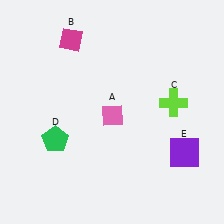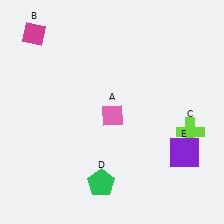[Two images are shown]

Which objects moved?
The objects that moved are: the magenta diamond (B), the lime cross (C), the green pentagon (D).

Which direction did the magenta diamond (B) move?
The magenta diamond (B) moved left.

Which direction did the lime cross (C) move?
The lime cross (C) moved down.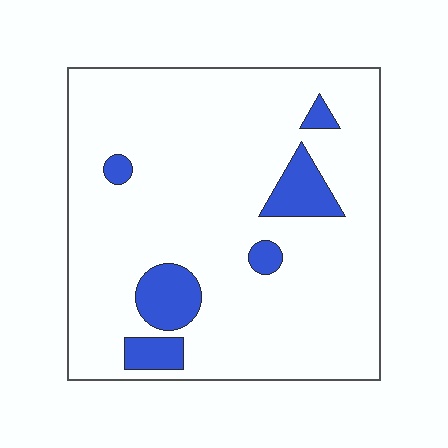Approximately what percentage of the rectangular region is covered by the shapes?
Approximately 10%.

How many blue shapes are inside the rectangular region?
6.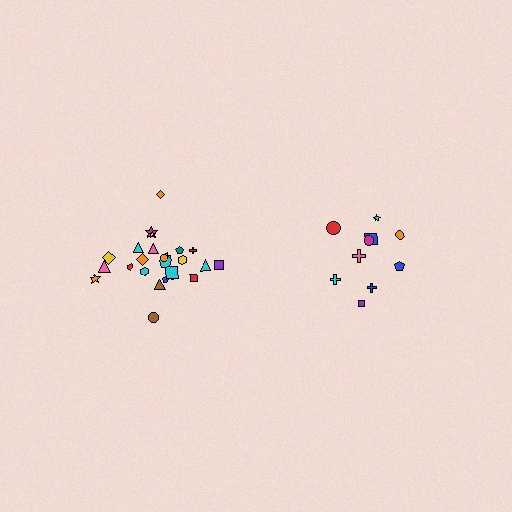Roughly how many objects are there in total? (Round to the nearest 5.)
Roughly 35 objects in total.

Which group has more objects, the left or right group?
The left group.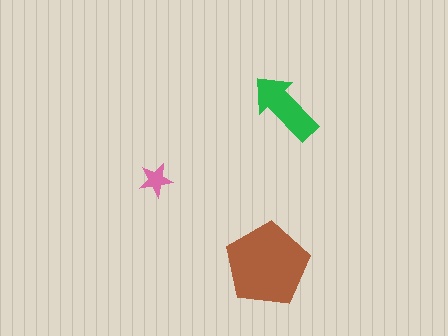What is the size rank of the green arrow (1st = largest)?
2nd.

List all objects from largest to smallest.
The brown pentagon, the green arrow, the pink star.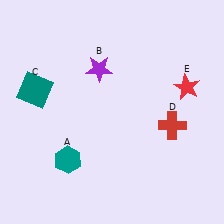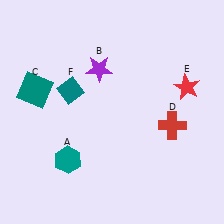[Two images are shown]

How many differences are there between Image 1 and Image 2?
There is 1 difference between the two images.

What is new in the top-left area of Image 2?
A teal diamond (F) was added in the top-left area of Image 2.